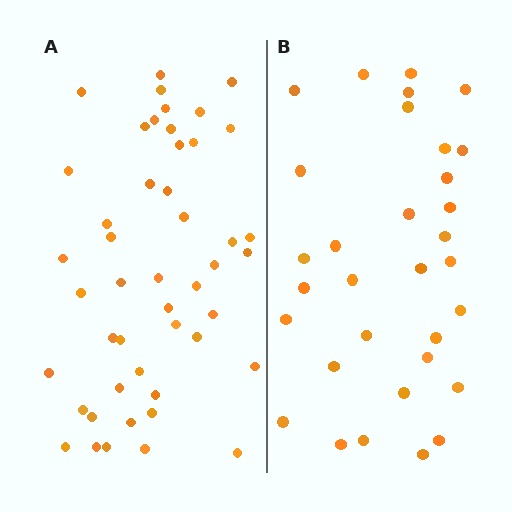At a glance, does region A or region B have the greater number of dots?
Region A (the left region) has more dots.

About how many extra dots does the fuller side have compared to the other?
Region A has approximately 15 more dots than region B.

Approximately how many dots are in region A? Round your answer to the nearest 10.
About 50 dots. (The exact count is 47, which rounds to 50.)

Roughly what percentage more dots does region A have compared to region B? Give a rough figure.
About 45% more.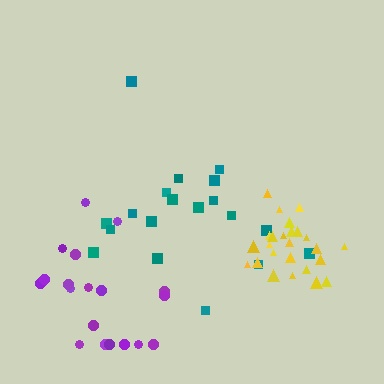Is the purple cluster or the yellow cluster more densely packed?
Yellow.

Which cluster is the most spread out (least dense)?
Teal.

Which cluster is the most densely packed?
Yellow.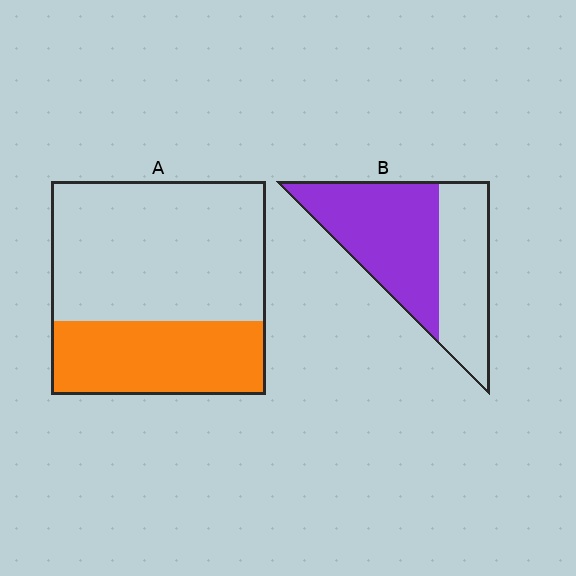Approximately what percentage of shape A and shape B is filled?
A is approximately 35% and B is approximately 60%.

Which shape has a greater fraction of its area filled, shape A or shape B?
Shape B.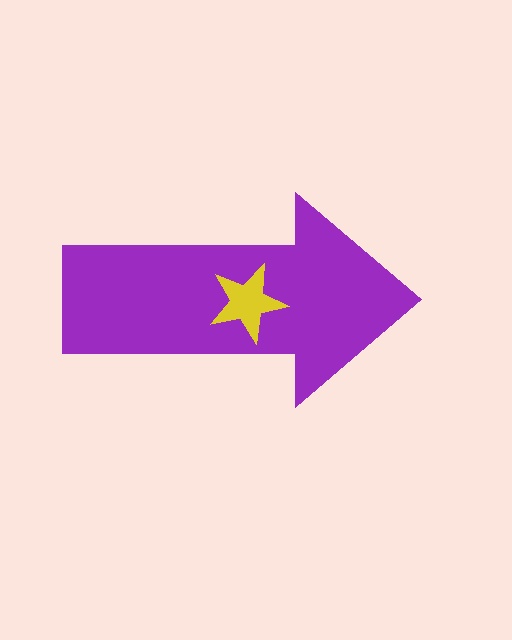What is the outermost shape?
The purple arrow.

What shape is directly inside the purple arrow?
The yellow star.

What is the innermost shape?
The yellow star.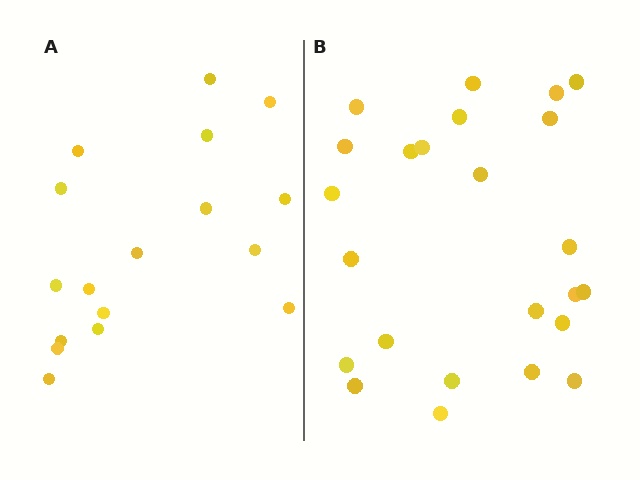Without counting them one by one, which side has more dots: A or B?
Region B (the right region) has more dots.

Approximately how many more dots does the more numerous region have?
Region B has roughly 8 or so more dots than region A.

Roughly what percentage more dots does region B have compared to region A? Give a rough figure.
About 40% more.